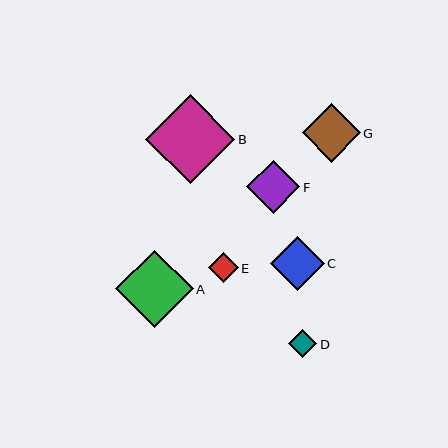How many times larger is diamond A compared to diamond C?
Diamond A is approximately 1.4 times the size of diamond C.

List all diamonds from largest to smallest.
From largest to smallest: B, A, G, C, F, E, D.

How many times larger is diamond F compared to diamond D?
Diamond F is approximately 1.9 times the size of diamond D.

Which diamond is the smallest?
Diamond D is the smallest with a size of approximately 28 pixels.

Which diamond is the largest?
Diamond B is the largest with a size of approximately 89 pixels.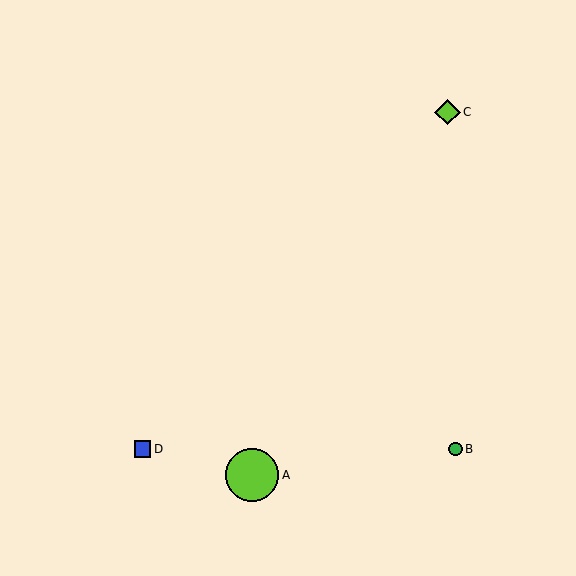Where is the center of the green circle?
The center of the green circle is at (456, 449).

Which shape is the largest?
The lime circle (labeled A) is the largest.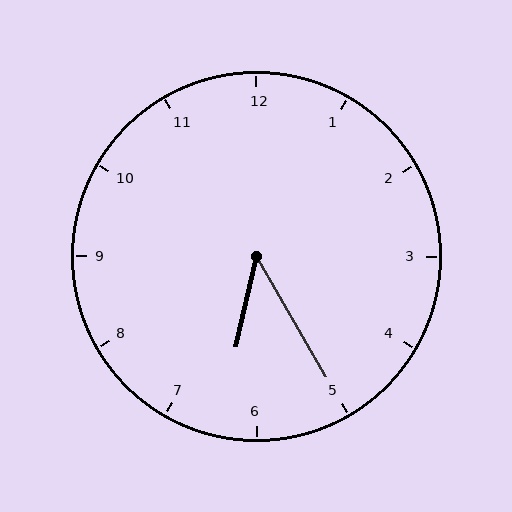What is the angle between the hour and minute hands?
Approximately 42 degrees.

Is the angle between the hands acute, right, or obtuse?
It is acute.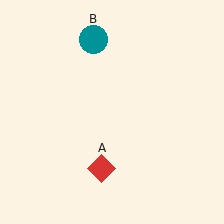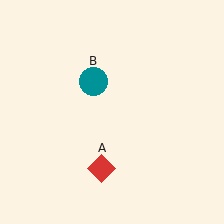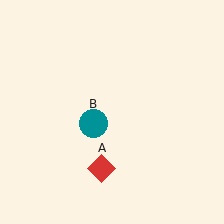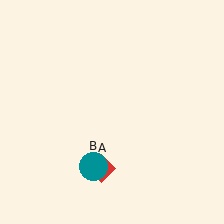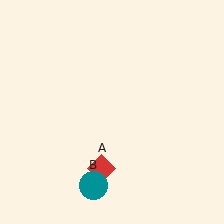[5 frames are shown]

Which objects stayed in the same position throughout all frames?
Red diamond (object A) remained stationary.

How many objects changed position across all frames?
1 object changed position: teal circle (object B).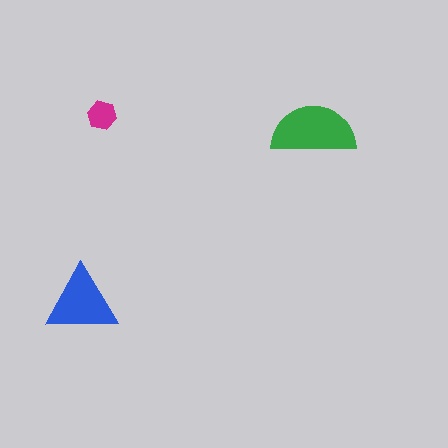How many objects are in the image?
There are 3 objects in the image.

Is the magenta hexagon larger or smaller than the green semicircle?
Smaller.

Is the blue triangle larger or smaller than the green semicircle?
Smaller.